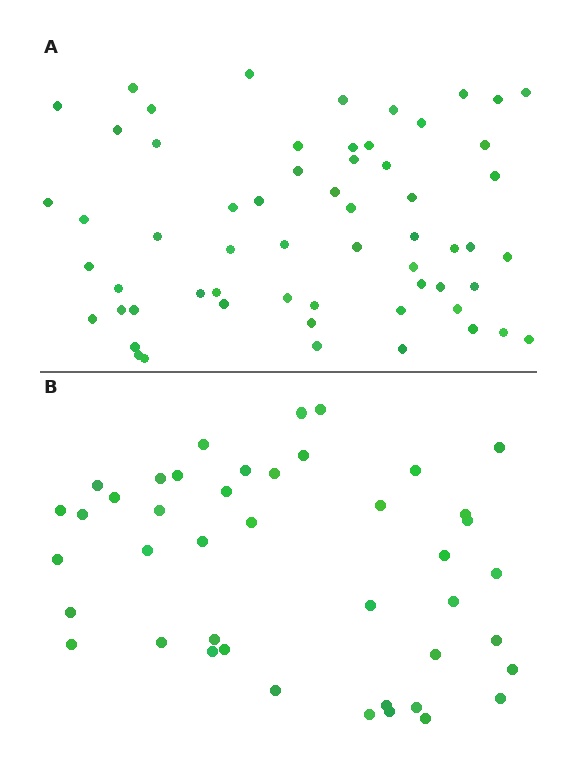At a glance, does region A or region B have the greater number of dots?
Region A (the top region) has more dots.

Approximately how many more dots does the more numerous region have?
Region A has approximately 15 more dots than region B.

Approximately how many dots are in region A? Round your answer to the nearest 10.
About 60 dots.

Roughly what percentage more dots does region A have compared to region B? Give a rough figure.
About 40% more.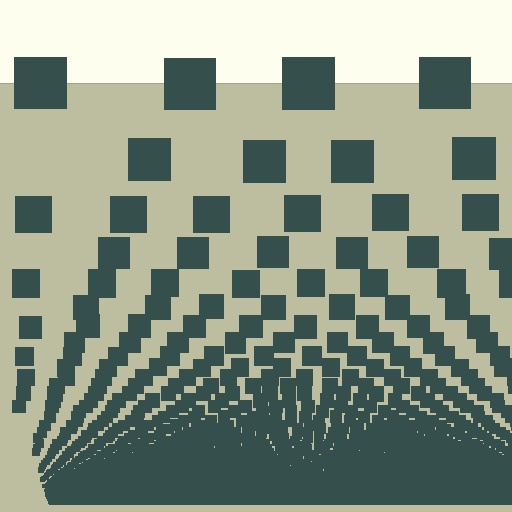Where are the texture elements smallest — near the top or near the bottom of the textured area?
Near the bottom.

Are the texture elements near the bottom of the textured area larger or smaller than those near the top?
Smaller. The gradient is inverted — elements near the bottom are smaller and denser.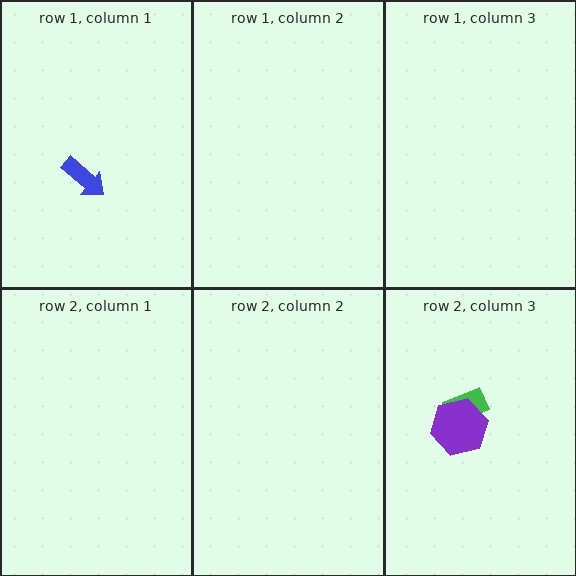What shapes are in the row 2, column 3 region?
The green rectangle, the purple hexagon.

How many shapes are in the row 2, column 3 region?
2.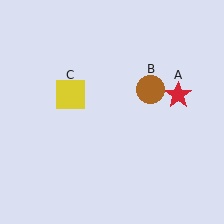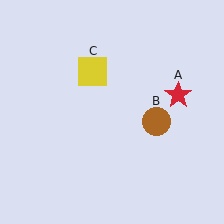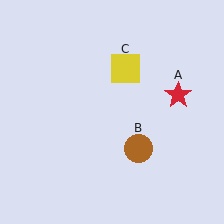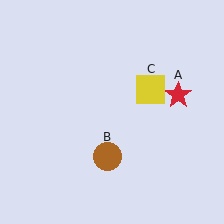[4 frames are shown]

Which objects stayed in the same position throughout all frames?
Red star (object A) remained stationary.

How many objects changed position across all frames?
2 objects changed position: brown circle (object B), yellow square (object C).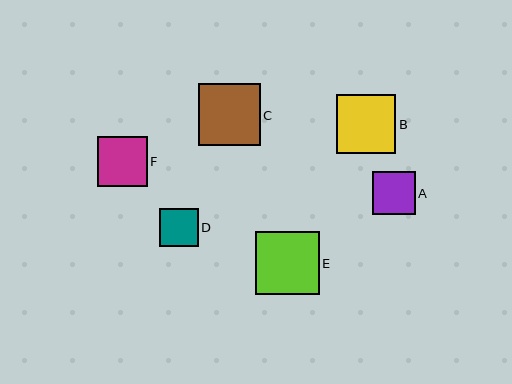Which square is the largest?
Square E is the largest with a size of approximately 63 pixels.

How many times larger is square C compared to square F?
Square C is approximately 1.2 times the size of square F.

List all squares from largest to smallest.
From largest to smallest: E, C, B, F, A, D.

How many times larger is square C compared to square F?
Square C is approximately 1.2 times the size of square F.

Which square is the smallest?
Square D is the smallest with a size of approximately 38 pixels.